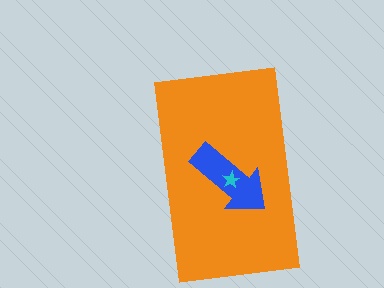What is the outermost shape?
The orange rectangle.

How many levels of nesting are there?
3.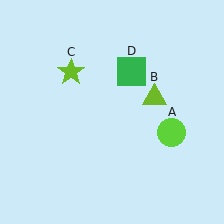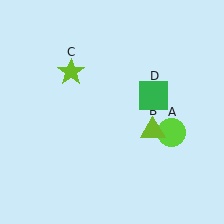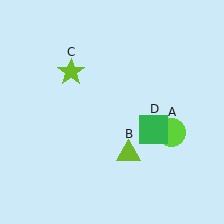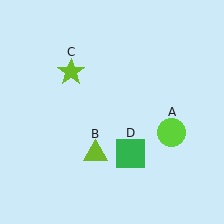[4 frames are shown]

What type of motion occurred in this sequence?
The lime triangle (object B), green square (object D) rotated clockwise around the center of the scene.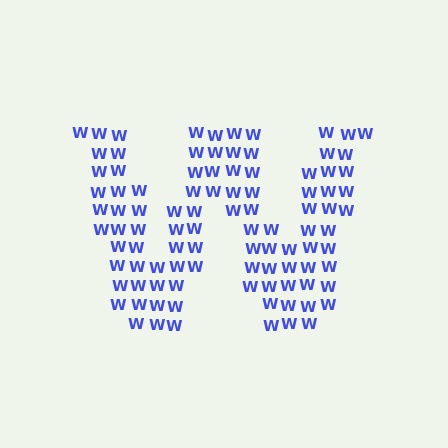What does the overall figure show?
The overall figure shows the letter W.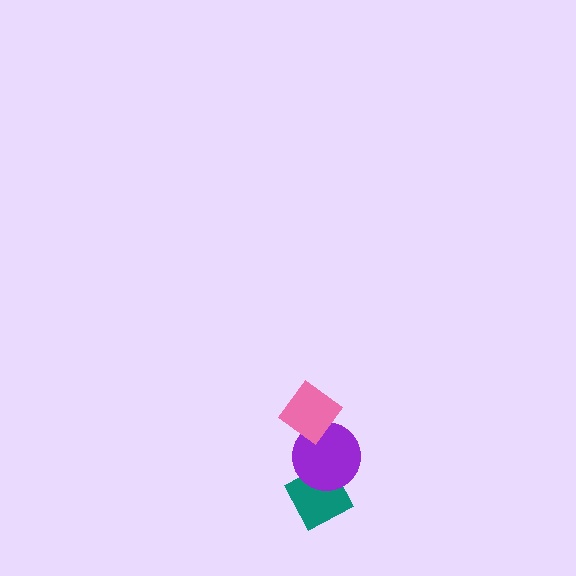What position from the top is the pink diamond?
The pink diamond is 1st from the top.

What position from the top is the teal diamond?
The teal diamond is 3rd from the top.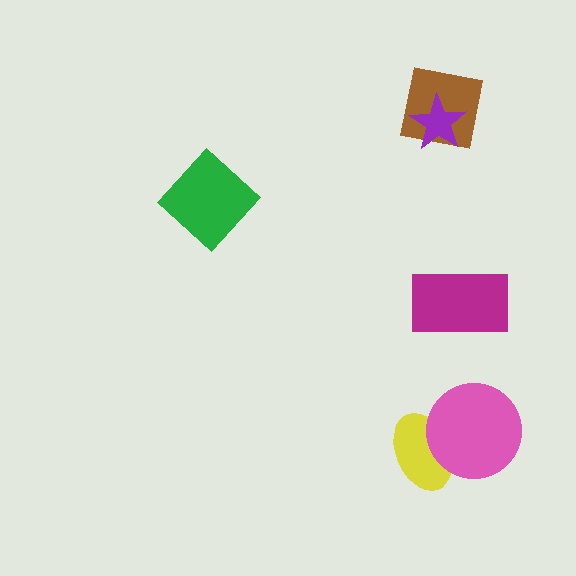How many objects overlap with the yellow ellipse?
1 object overlaps with the yellow ellipse.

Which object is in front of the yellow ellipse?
The pink circle is in front of the yellow ellipse.